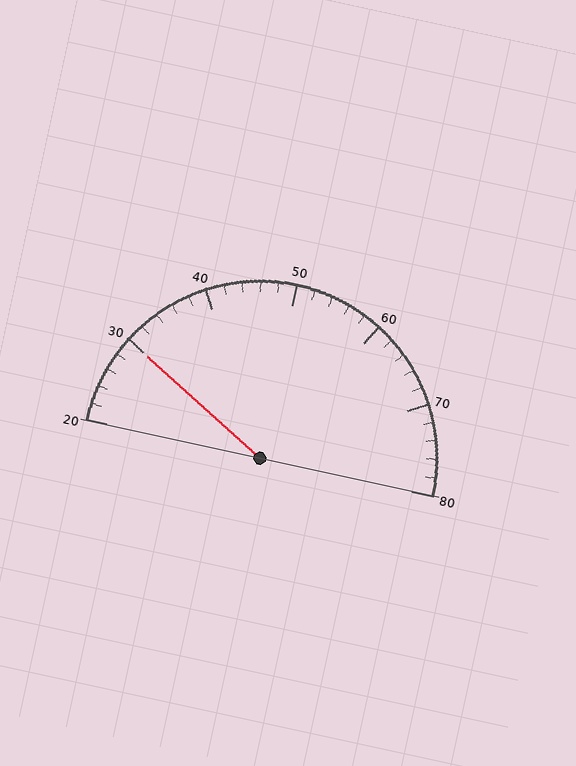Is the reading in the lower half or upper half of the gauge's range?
The reading is in the lower half of the range (20 to 80).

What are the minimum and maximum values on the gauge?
The gauge ranges from 20 to 80.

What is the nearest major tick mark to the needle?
The nearest major tick mark is 30.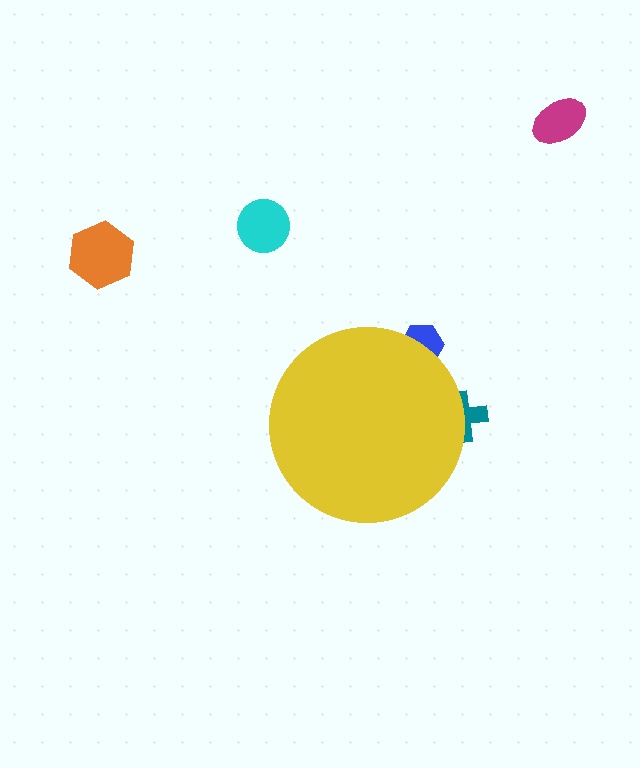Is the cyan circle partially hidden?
No, the cyan circle is fully visible.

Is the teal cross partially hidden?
Yes, the teal cross is partially hidden behind the yellow circle.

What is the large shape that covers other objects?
A yellow circle.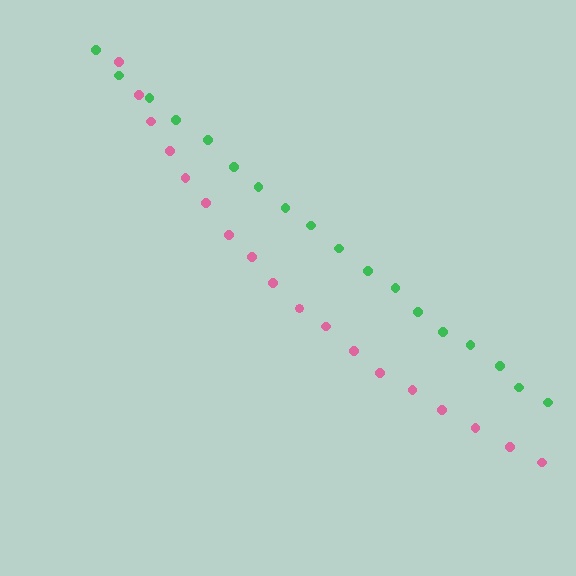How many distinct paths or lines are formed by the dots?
There are 2 distinct paths.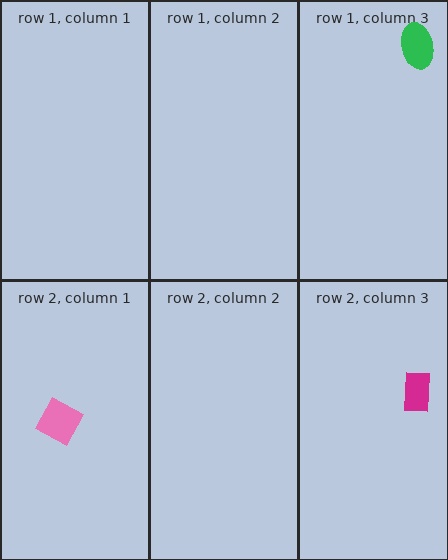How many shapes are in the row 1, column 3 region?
1.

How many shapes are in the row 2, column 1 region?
1.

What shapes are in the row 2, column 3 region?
The magenta rectangle.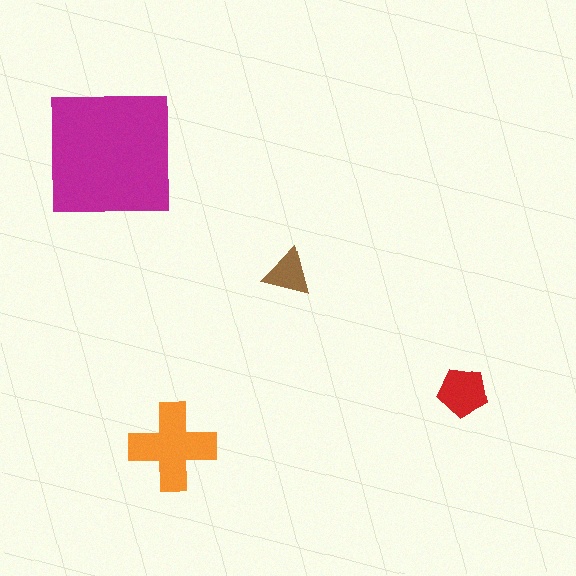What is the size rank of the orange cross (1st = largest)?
2nd.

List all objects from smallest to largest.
The brown triangle, the red pentagon, the orange cross, the magenta square.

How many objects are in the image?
There are 4 objects in the image.